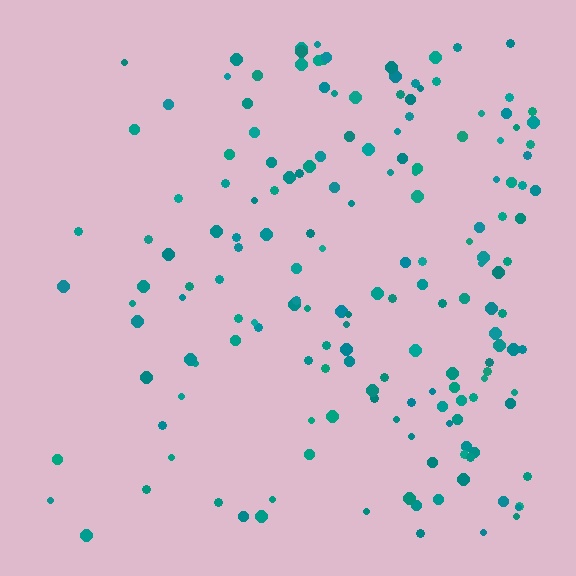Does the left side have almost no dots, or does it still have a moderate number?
Still a moderate number, just noticeably fewer than the right.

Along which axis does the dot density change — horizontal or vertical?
Horizontal.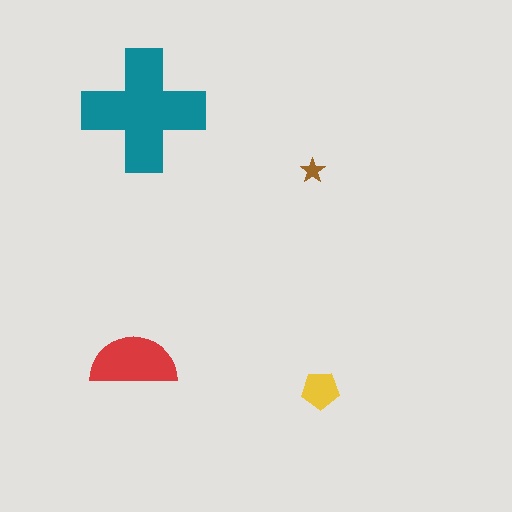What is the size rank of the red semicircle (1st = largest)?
2nd.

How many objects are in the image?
There are 4 objects in the image.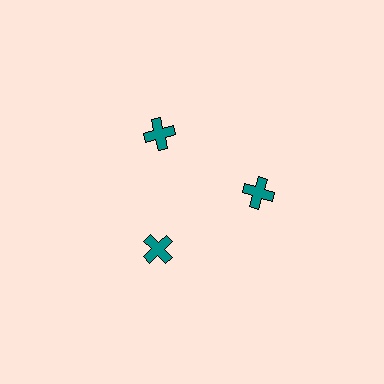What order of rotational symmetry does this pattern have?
This pattern has 3-fold rotational symmetry.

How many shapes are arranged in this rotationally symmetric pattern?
There are 3 shapes, arranged in 3 groups of 1.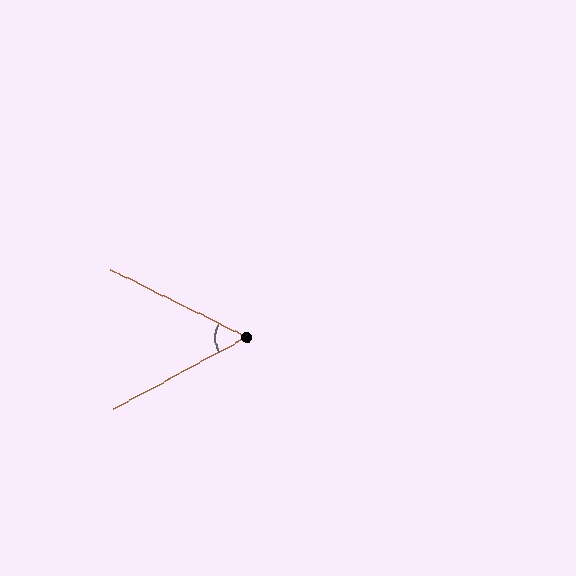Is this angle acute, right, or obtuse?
It is acute.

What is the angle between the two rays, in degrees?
Approximately 55 degrees.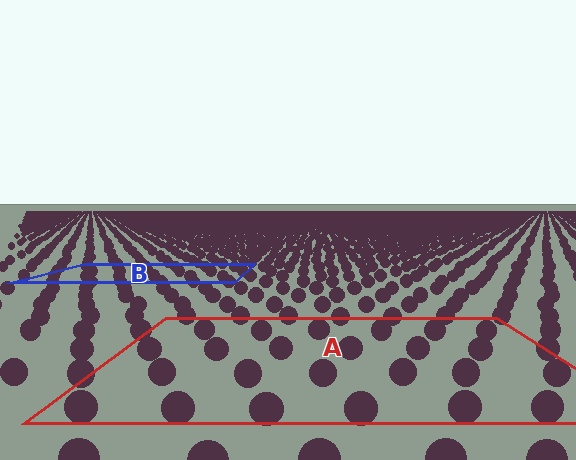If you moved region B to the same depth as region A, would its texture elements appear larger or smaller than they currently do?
They would appear larger. At a closer depth, the same texture elements are projected at a bigger on-screen size.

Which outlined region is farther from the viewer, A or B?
Region B is farther from the viewer — the texture elements inside it appear smaller and more densely packed.